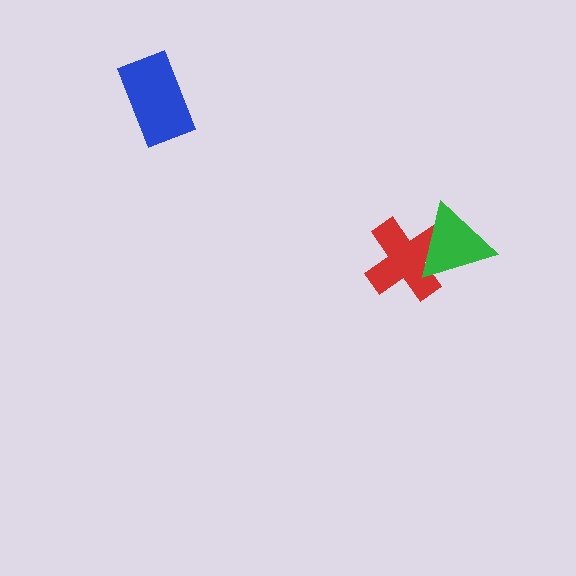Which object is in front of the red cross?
The green triangle is in front of the red cross.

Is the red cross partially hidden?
Yes, it is partially covered by another shape.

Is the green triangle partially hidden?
No, no other shape covers it.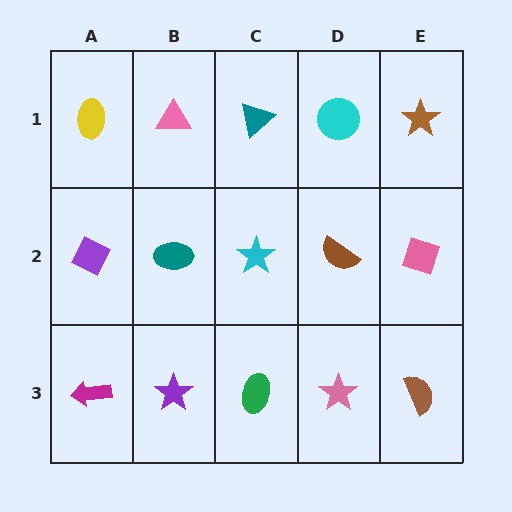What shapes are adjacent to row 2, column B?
A pink triangle (row 1, column B), a purple star (row 3, column B), a purple diamond (row 2, column A), a cyan star (row 2, column C).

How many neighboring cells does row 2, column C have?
4.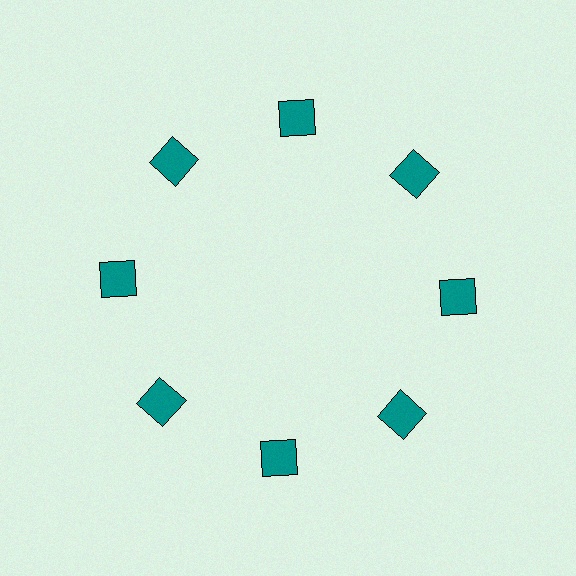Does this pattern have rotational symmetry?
Yes, this pattern has 8-fold rotational symmetry. It looks the same after rotating 45 degrees around the center.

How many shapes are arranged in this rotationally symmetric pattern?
There are 8 shapes, arranged in 8 groups of 1.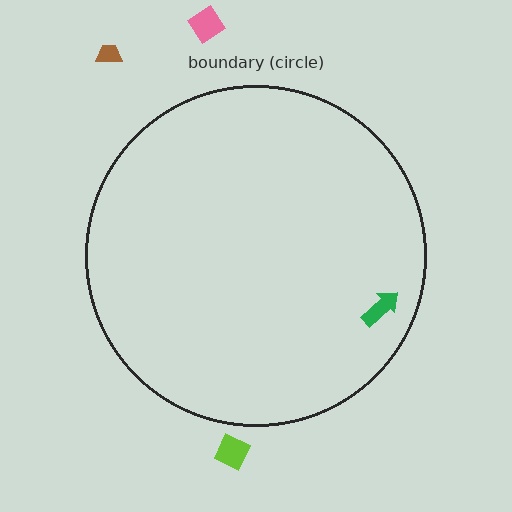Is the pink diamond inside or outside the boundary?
Outside.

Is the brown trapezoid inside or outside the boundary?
Outside.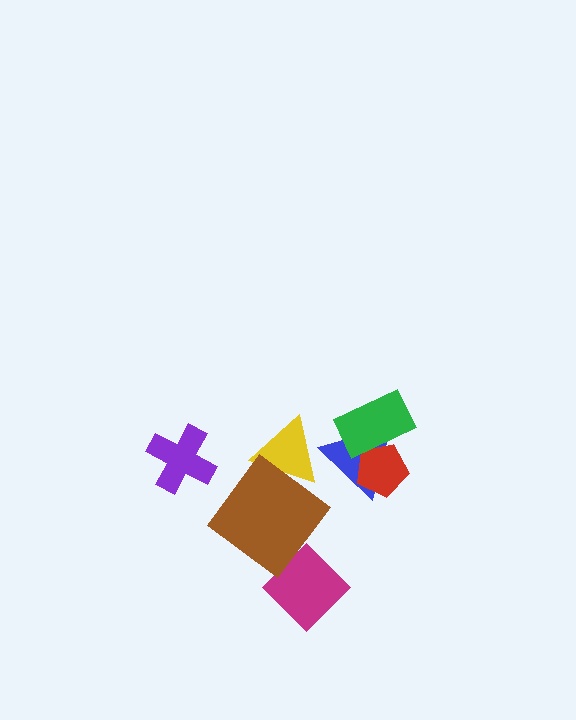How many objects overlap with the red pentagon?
2 objects overlap with the red pentagon.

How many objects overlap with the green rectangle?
2 objects overlap with the green rectangle.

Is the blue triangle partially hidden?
Yes, it is partially covered by another shape.